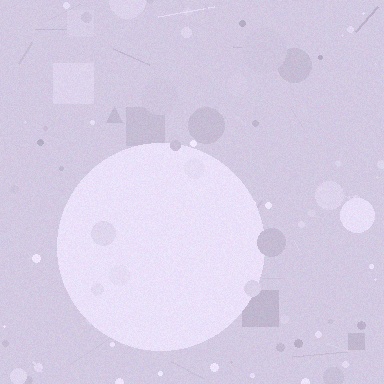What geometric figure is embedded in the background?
A circle is embedded in the background.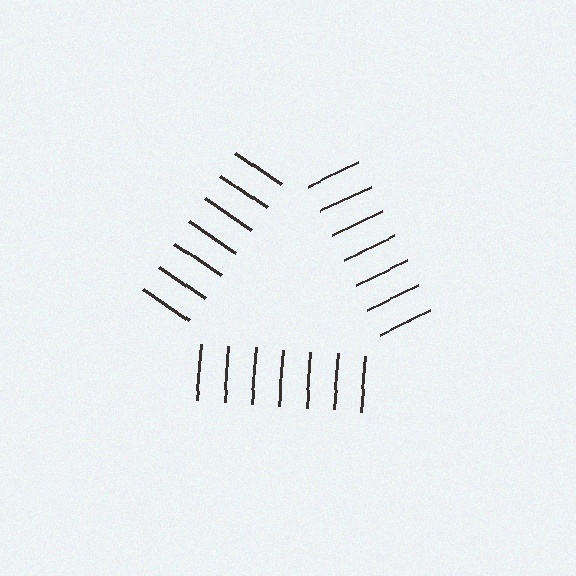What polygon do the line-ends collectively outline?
An illusory triangle — the line segments terminate on its edges but no continuous stroke is drawn.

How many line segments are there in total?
21 — 7 along each of the 3 edges.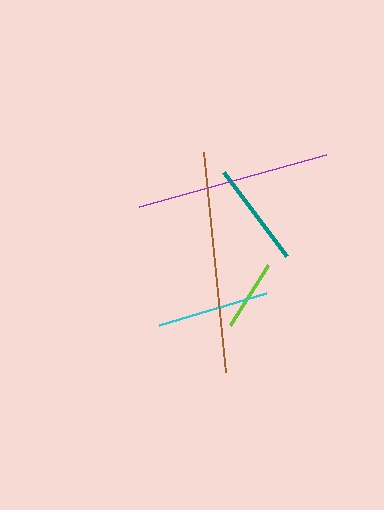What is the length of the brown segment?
The brown segment is approximately 221 pixels long.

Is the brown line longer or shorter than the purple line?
The brown line is longer than the purple line.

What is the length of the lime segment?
The lime segment is approximately 71 pixels long.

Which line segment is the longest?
The brown line is the longest at approximately 221 pixels.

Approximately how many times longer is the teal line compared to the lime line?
The teal line is approximately 1.5 times the length of the lime line.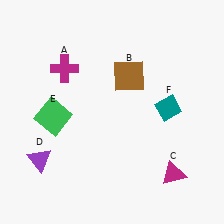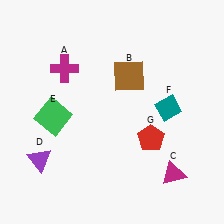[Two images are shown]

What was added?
A red pentagon (G) was added in Image 2.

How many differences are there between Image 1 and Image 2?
There is 1 difference between the two images.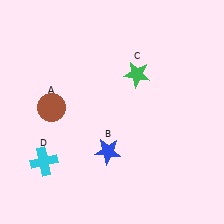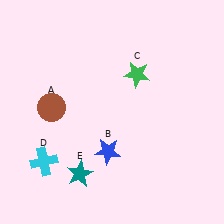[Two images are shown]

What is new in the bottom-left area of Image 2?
A teal star (E) was added in the bottom-left area of Image 2.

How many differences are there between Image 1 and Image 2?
There is 1 difference between the two images.